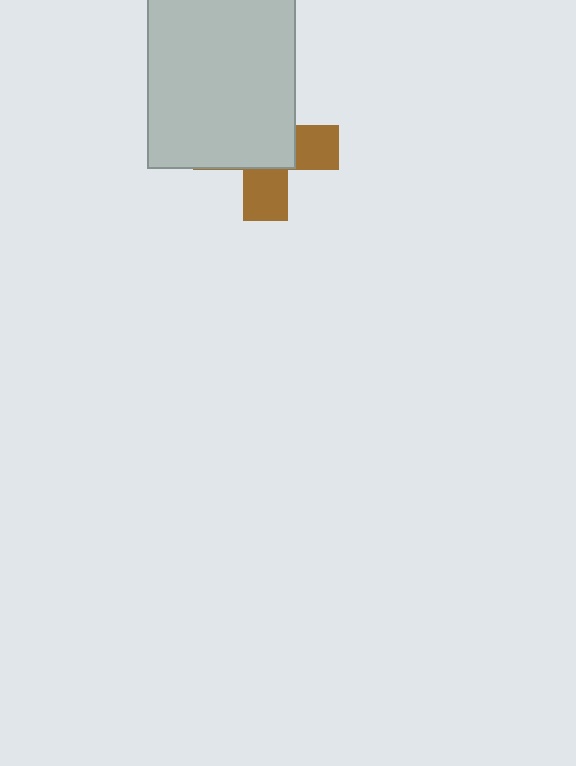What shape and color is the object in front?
The object in front is a light gray rectangle.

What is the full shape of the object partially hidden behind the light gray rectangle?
The partially hidden object is a brown cross.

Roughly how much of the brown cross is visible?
A small part of it is visible (roughly 39%).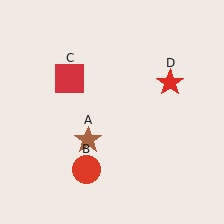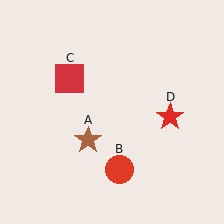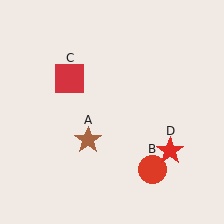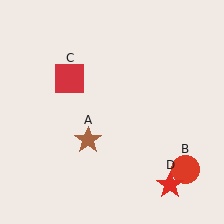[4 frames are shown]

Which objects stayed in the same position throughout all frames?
Brown star (object A) and red square (object C) remained stationary.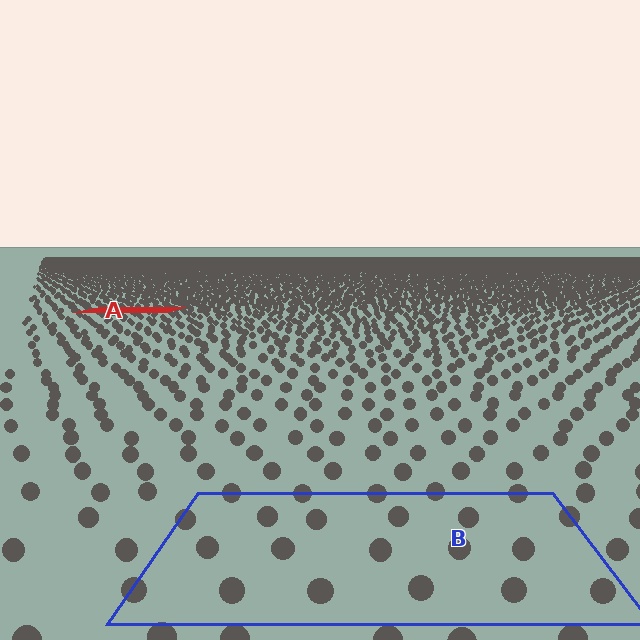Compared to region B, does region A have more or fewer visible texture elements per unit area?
Region A has more texture elements per unit area — they are packed more densely because it is farther away.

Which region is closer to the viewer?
Region B is closer. The texture elements there are larger and more spread out.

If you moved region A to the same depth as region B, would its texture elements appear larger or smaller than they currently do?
They would appear larger. At a closer depth, the same texture elements are projected at a bigger on-screen size.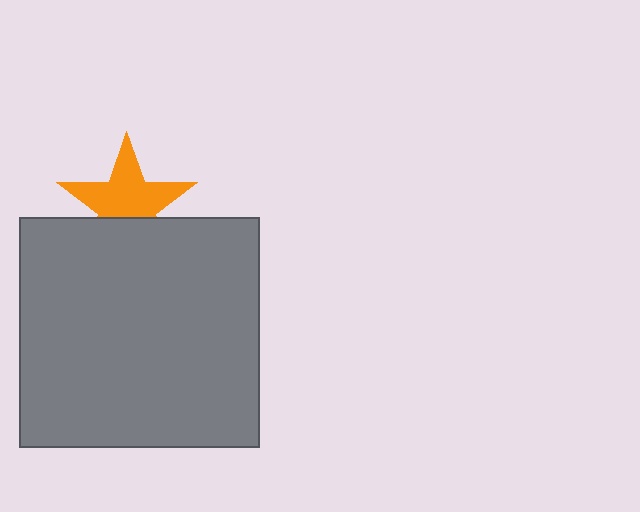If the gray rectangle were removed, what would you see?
You would see the complete orange star.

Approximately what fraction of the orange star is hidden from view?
Roughly 34% of the orange star is hidden behind the gray rectangle.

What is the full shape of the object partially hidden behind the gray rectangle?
The partially hidden object is an orange star.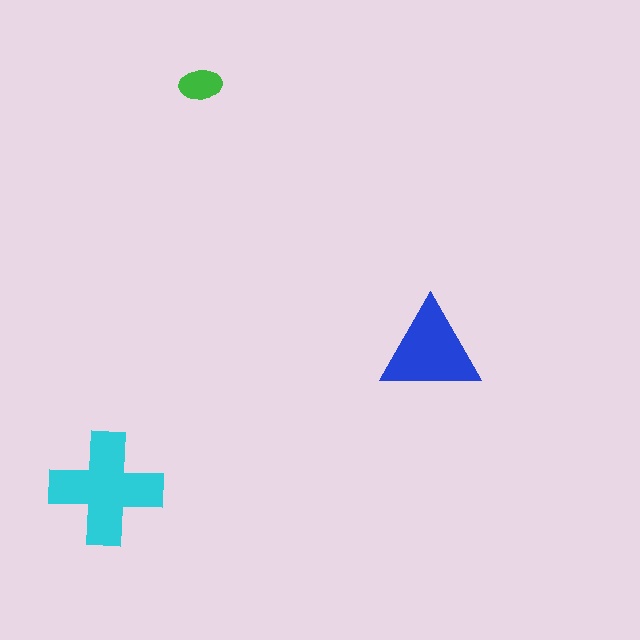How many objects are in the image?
There are 3 objects in the image.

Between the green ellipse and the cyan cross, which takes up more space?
The cyan cross.